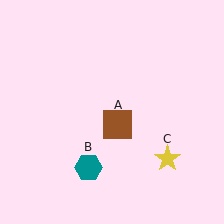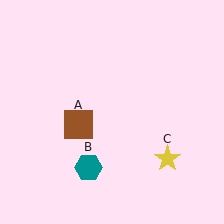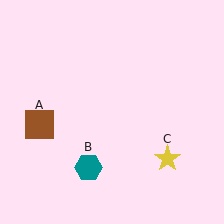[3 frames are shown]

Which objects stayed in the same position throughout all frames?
Teal hexagon (object B) and yellow star (object C) remained stationary.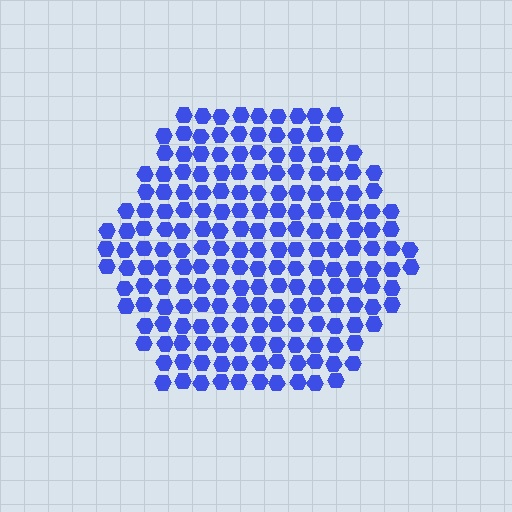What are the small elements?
The small elements are hexagons.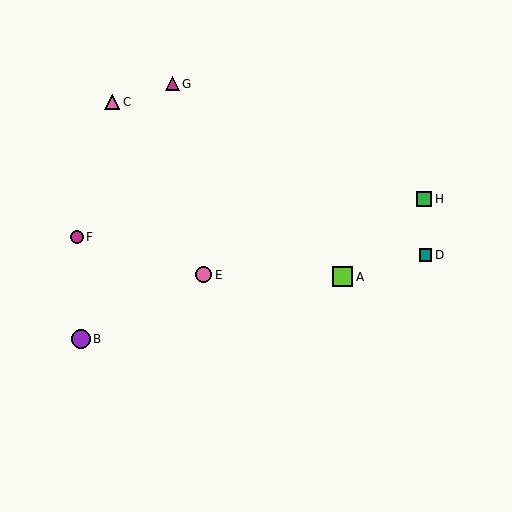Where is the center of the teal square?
The center of the teal square is at (425, 255).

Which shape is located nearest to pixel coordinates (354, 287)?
The lime square (labeled A) at (343, 277) is nearest to that location.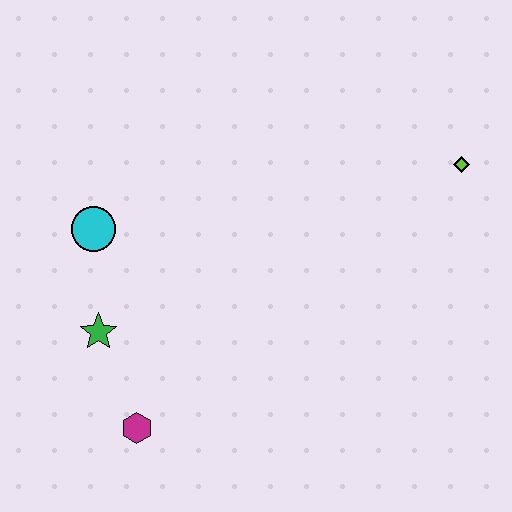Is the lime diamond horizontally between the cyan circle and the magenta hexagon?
No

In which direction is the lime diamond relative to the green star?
The lime diamond is to the right of the green star.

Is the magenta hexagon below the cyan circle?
Yes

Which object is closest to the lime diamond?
The cyan circle is closest to the lime diamond.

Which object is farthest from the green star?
The lime diamond is farthest from the green star.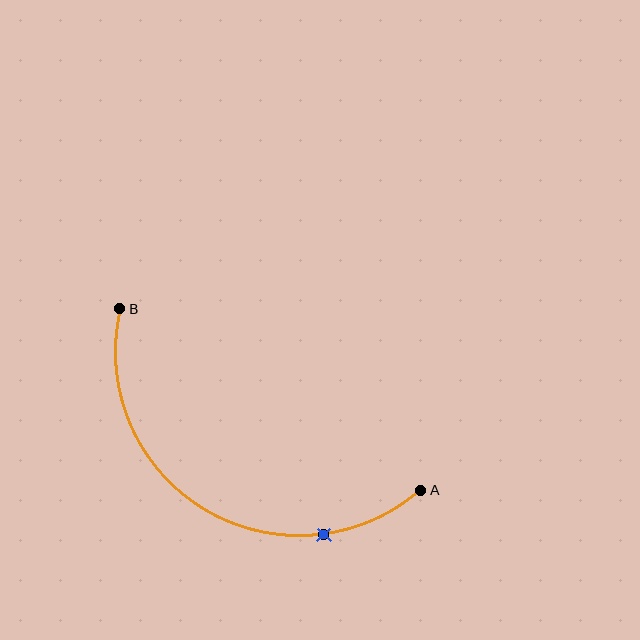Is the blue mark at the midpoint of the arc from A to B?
No. The blue mark lies on the arc but is closer to endpoint A. The arc midpoint would be at the point on the curve equidistant along the arc from both A and B.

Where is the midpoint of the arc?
The arc midpoint is the point on the curve farthest from the straight line joining A and B. It sits below that line.